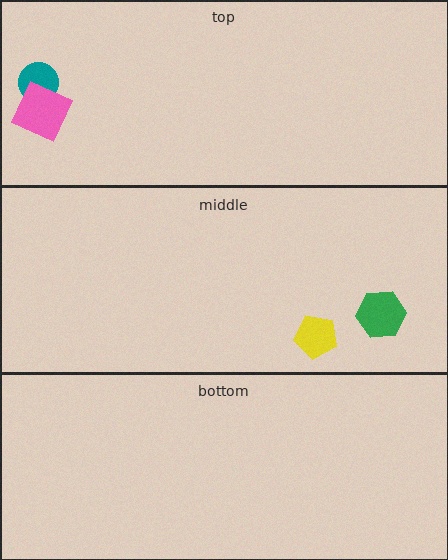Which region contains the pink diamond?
The top region.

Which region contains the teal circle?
The top region.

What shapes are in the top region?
The teal circle, the pink diamond.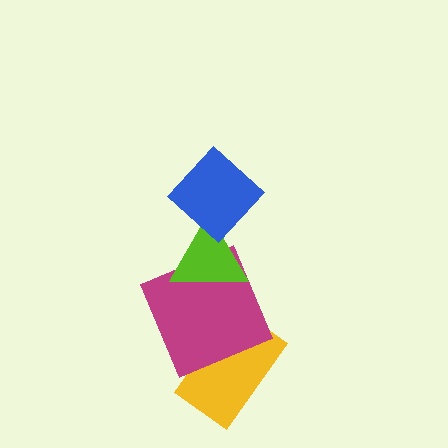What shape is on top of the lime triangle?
The blue diamond is on top of the lime triangle.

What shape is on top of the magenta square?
The lime triangle is on top of the magenta square.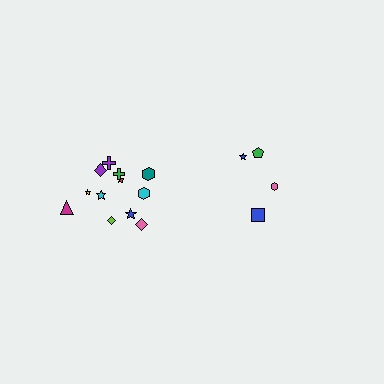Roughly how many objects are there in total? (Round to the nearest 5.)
Roughly 15 objects in total.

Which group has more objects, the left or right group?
The left group.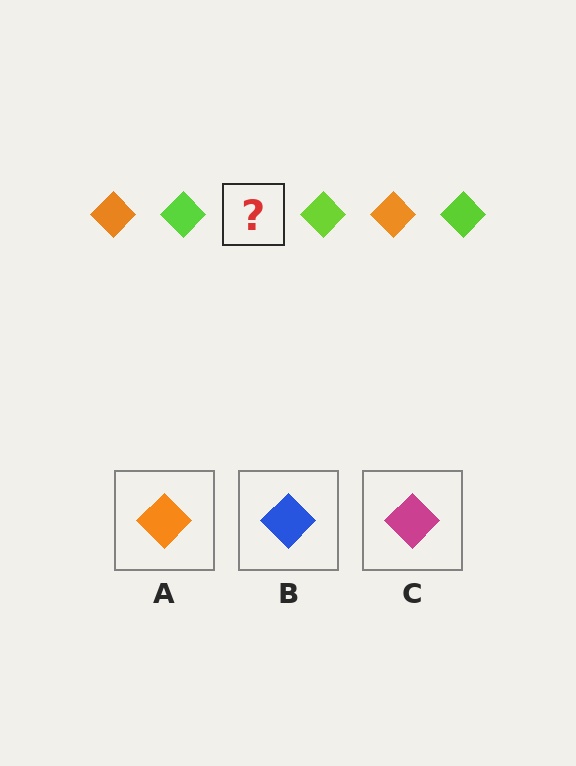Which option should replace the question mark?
Option A.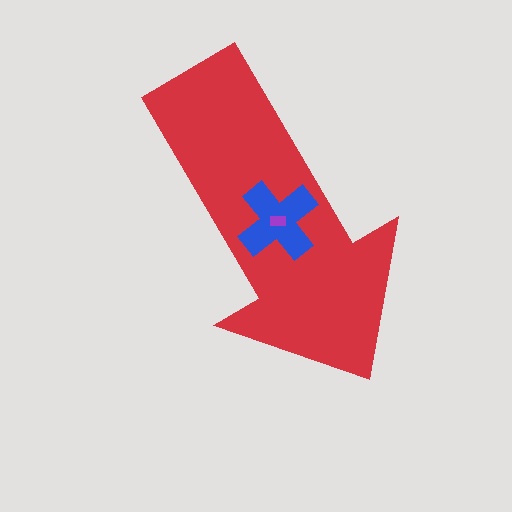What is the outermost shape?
The red arrow.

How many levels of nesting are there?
3.